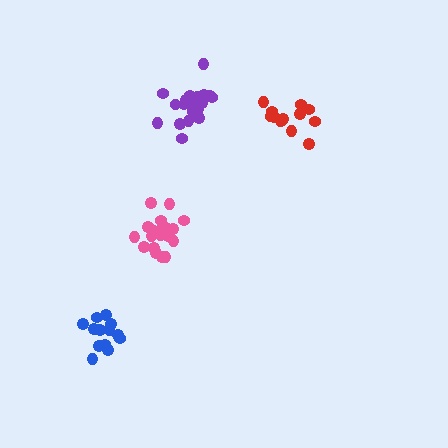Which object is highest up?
The purple cluster is topmost.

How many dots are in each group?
Group 1: 19 dots, Group 2: 19 dots, Group 3: 13 dots, Group 4: 13 dots (64 total).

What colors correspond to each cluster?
The clusters are colored: pink, purple, red, blue.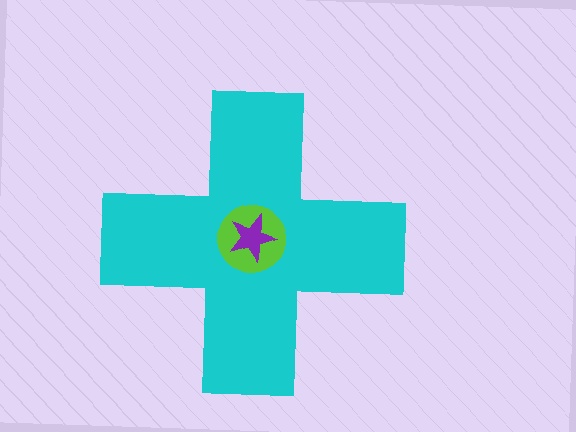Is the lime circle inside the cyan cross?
Yes.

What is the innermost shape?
The purple star.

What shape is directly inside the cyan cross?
The lime circle.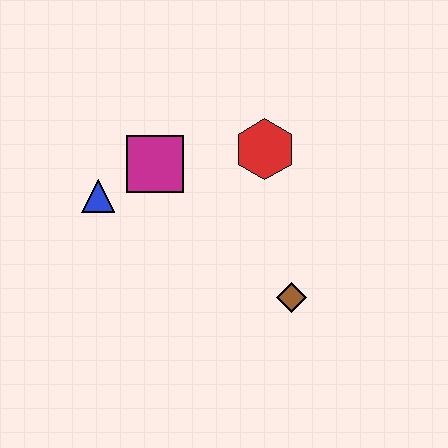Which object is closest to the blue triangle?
The magenta square is closest to the blue triangle.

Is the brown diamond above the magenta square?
No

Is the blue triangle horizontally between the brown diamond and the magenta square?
No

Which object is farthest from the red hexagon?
The blue triangle is farthest from the red hexagon.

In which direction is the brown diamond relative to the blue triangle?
The brown diamond is to the right of the blue triangle.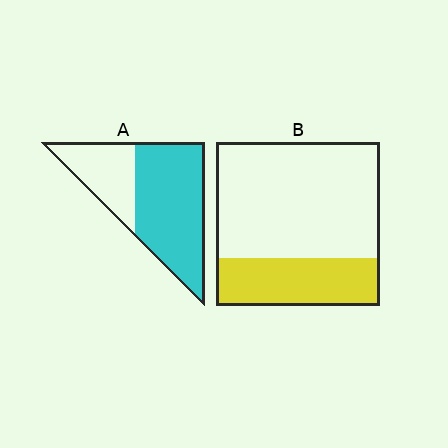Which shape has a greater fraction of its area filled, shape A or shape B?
Shape A.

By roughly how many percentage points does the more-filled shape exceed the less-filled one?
By roughly 40 percentage points (A over B).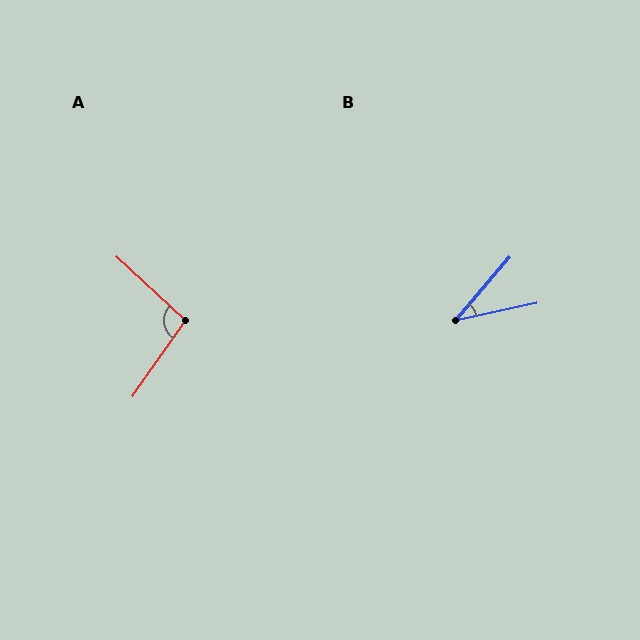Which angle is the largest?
A, at approximately 98 degrees.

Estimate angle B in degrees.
Approximately 37 degrees.